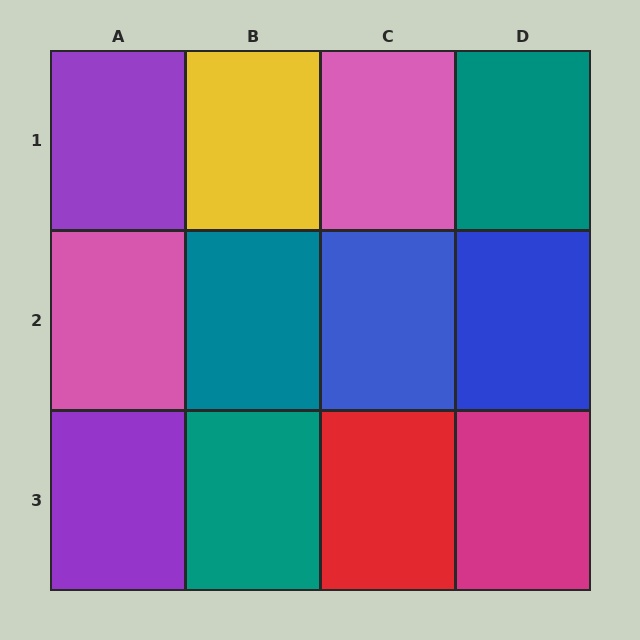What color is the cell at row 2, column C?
Blue.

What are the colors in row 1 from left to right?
Purple, yellow, pink, teal.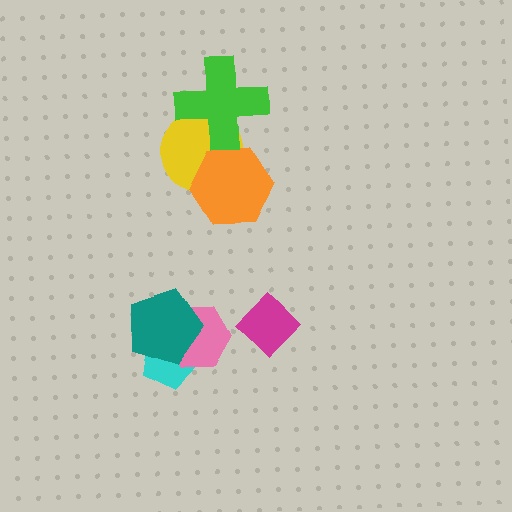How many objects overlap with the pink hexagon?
2 objects overlap with the pink hexagon.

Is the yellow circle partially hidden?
Yes, it is partially covered by another shape.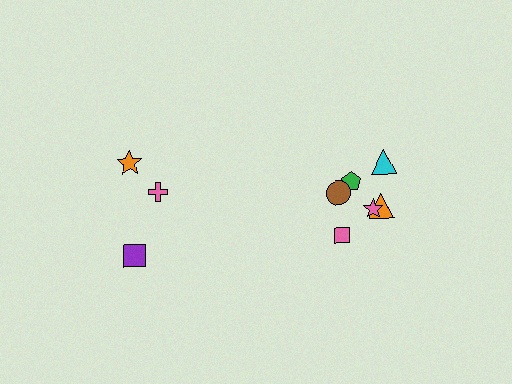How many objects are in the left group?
There are 3 objects.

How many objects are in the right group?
There are 6 objects.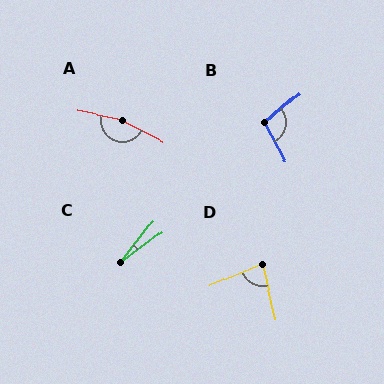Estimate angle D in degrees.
Approximately 80 degrees.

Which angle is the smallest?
C, at approximately 15 degrees.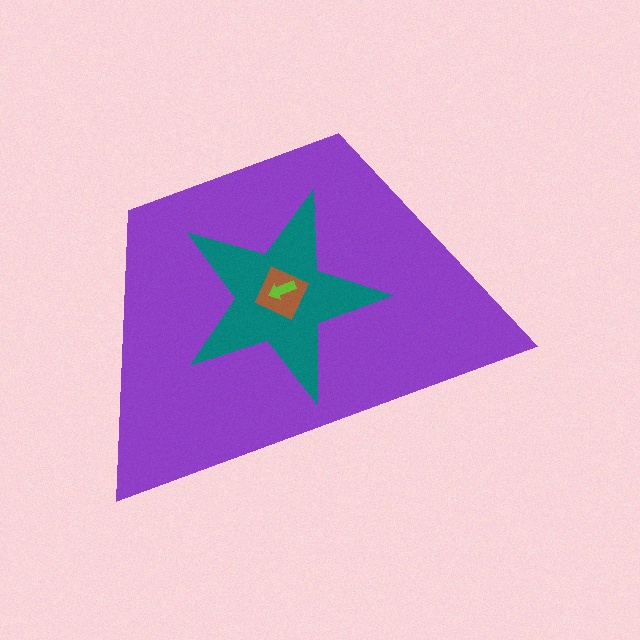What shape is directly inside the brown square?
The lime arrow.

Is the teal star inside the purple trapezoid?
Yes.